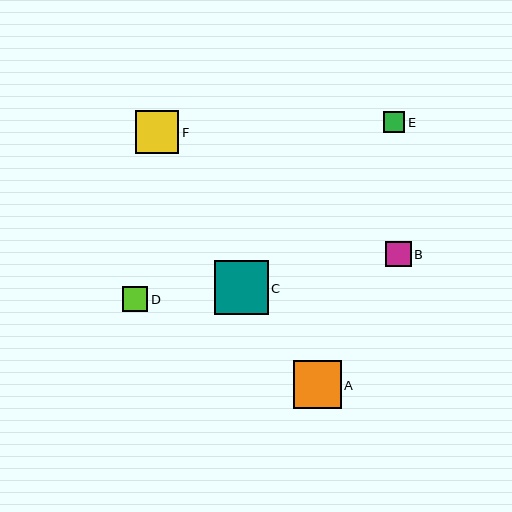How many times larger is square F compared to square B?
Square F is approximately 1.7 times the size of square B.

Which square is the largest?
Square C is the largest with a size of approximately 54 pixels.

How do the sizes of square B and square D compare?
Square B and square D are approximately the same size.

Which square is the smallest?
Square E is the smallest with a size of approximately 21 pixels.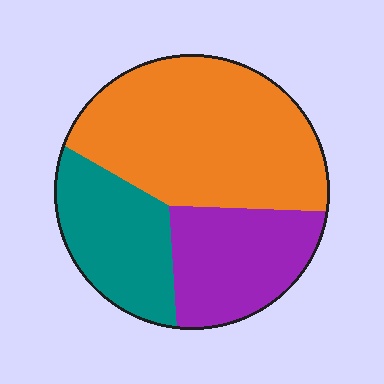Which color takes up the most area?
Orange, at roughly 50%.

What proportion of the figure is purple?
Purple takes up about one quarter (1/4) of the figure.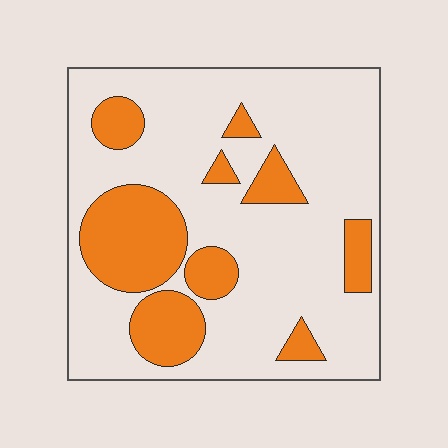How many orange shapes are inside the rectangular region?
9.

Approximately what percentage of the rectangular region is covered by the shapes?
Approximately 25%.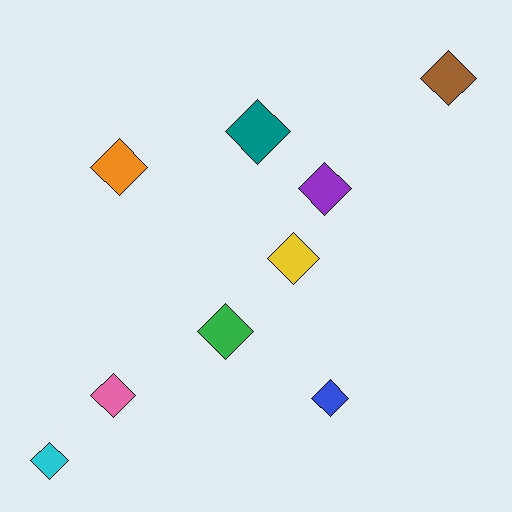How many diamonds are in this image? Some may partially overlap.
There are 9 diamonds.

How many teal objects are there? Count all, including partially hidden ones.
There is 1 teal object.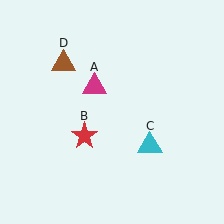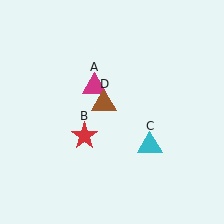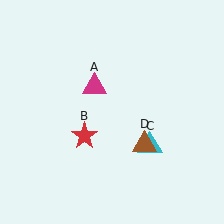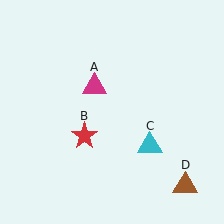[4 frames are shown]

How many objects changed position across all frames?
1 object changed position: brown triangle (object D).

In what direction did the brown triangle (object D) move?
The brown triangle (object D) moved down and to the right.